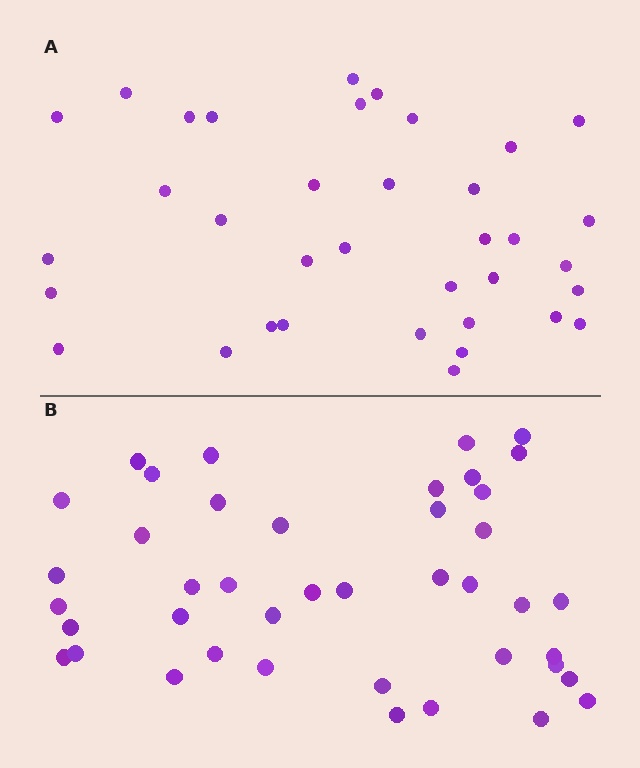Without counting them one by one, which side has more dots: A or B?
Region B (the bottom region) has more dots.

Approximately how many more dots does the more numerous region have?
Region B has about 6 more dots than region A.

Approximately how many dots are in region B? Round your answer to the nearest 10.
About 40 dots. (The exact count is 42, which rounds to 40.)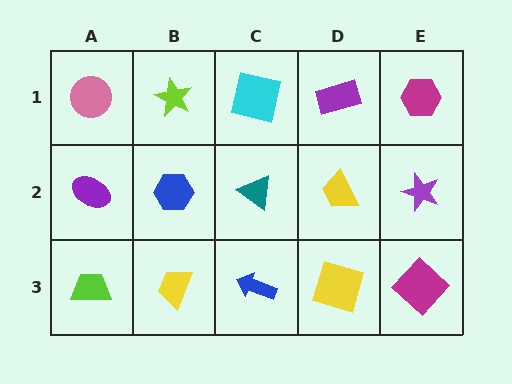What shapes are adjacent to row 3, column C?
A teal triangle (row 2, column C), a yellow trapezoid (row 3, column B), a yellow square (row 3, column D).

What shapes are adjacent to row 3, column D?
A yellow trapezoid (row 2, column D), a blue arrow (row 3, column C), a magenta diamond (row 3, column E).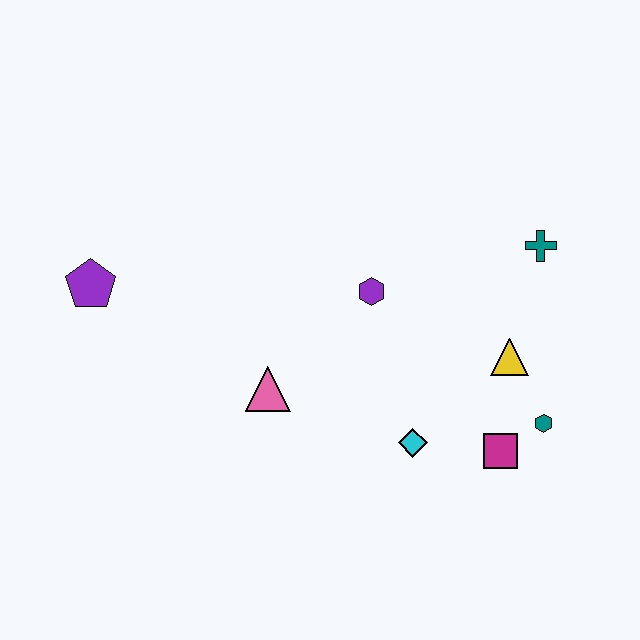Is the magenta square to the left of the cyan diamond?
No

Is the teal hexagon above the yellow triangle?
No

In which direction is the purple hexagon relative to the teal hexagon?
The purple hexagon is to the left of the teal hexagon.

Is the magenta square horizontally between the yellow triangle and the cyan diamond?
Yes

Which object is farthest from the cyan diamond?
The purple pentagon is farthest from the cyan diamond.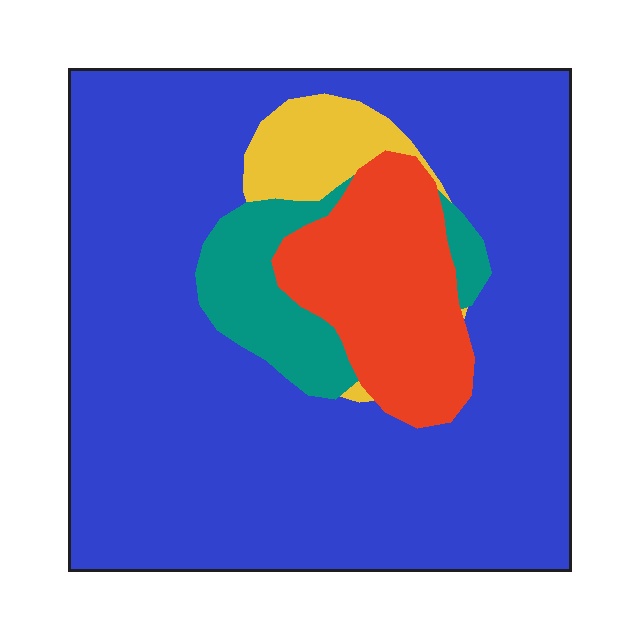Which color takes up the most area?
Blue, at roughly 75%.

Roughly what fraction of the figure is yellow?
Yellow covers about 5% of the figure.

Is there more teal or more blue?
Blue.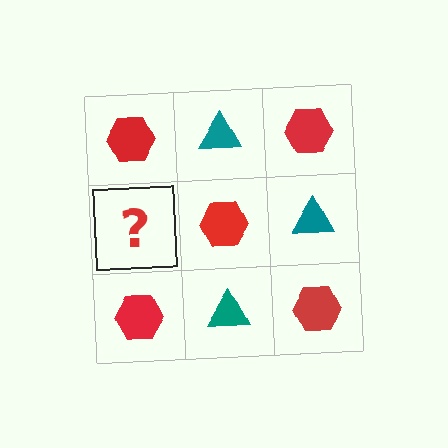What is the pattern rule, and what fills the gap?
The rule is that it alternates red hexagon and teal triangle in a checkerboard pattern. The gap should be filled with a teal triangle.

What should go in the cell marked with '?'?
The missing cell should contain a teal triangle.